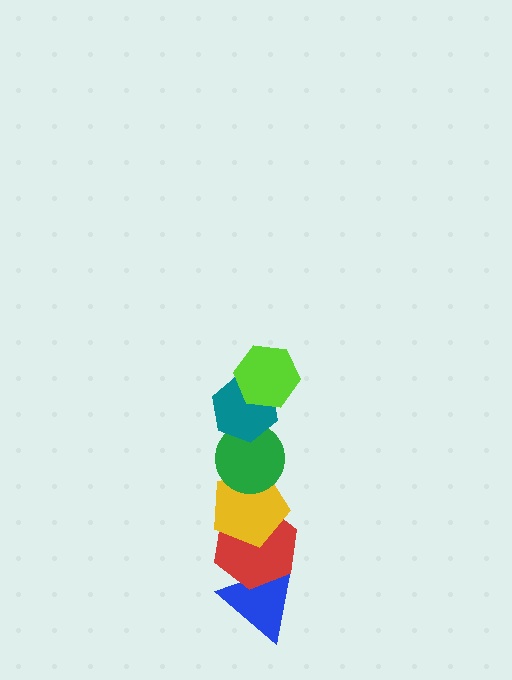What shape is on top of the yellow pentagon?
The green circle is on top of the yellow pentagon.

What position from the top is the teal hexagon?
The teal hexagon is 2nd from the top.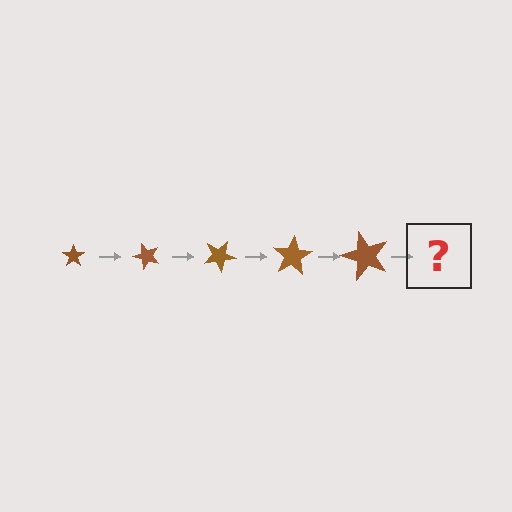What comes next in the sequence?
The next element should be a star, larger than the previous one and rotated 250 degrees from the start.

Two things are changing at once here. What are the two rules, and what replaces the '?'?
The two rules are that the star grows larger each step and it rotates 50 degrees each step. The '?' should be a star, larger than the previous one and rotated 250 degrees from the start.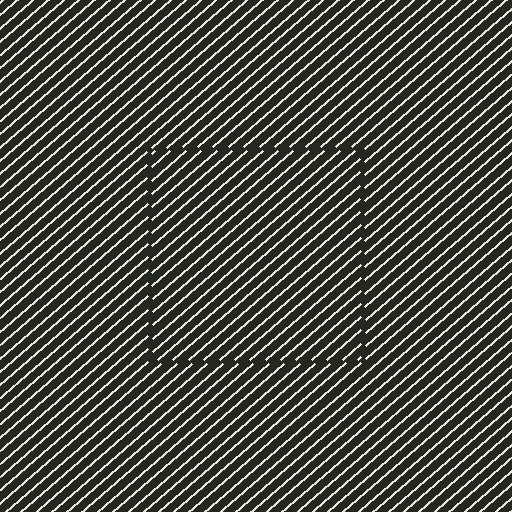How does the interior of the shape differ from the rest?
The interior of the shape contains the same grating, shifted by half a period — the contour is defined by the phase discontinuity where line-ends from the inner and outer gratings abut.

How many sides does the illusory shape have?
4 sides — the line-ends trace a square.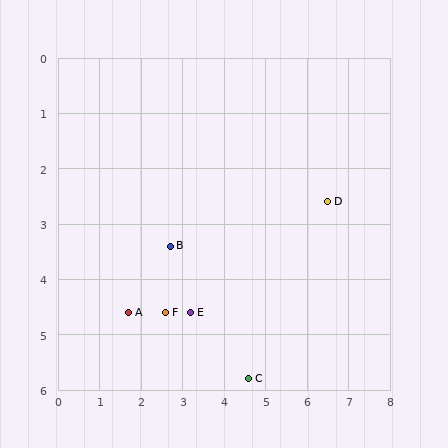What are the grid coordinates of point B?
Point B is at approximately (2.7, 3.4).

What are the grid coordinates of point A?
Point A is at approximately (1.7, 4.6).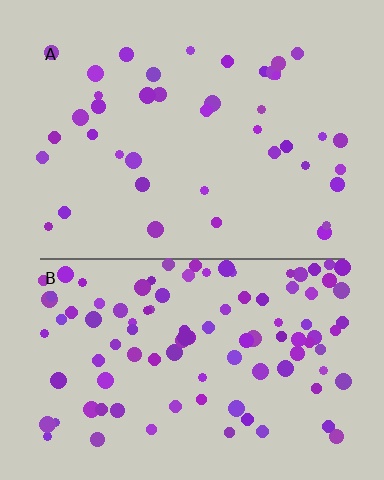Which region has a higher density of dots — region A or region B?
B (the bottom).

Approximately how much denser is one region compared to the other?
Approximately 2.5× — region B over region A.